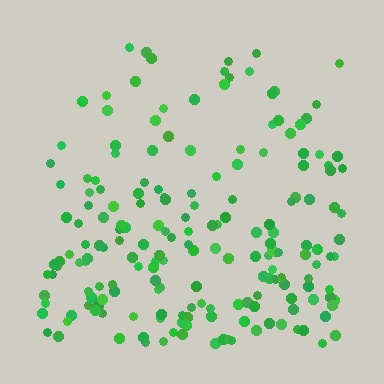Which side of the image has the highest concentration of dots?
The bottom.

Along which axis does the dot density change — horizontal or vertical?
Vertical.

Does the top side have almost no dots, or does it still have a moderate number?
Still a moderate number, just noticeably fewer than the bottom.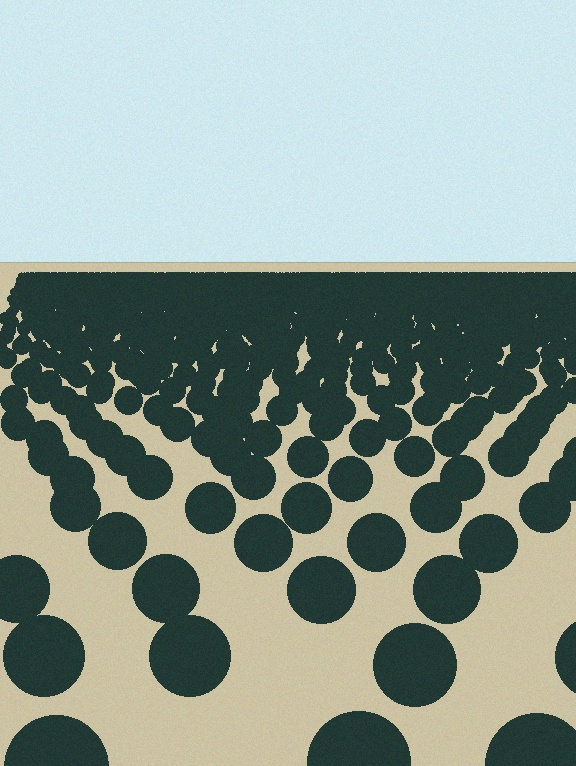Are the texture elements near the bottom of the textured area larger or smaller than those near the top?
Larger. Near the bottom, elements are closer to the viewer and appear at a bigger on-screen size.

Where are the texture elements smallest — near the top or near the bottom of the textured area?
Near the top.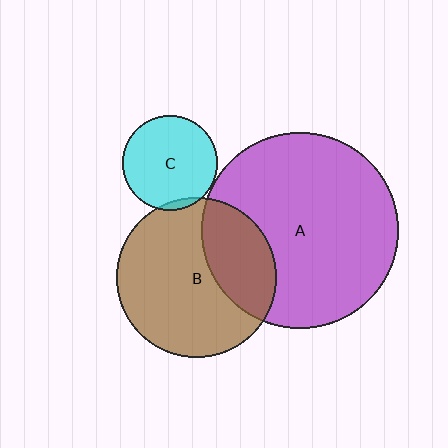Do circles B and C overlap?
Yes.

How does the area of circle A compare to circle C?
Approximately 4.3 times.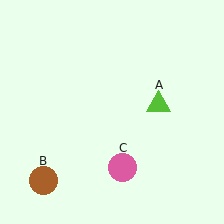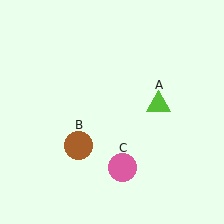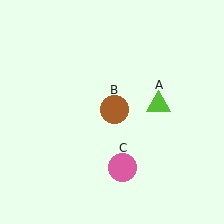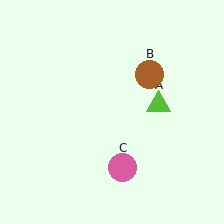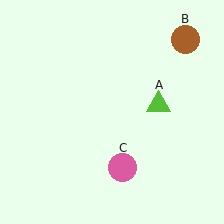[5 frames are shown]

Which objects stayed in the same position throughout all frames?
Lime triangle (object A) and pink circle (object C) remained stationary.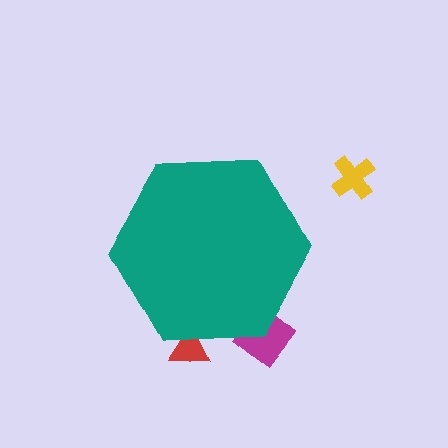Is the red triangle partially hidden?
Yes, the red triangle is partially hidden behind the teal hexagon.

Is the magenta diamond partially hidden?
Yes, the magenta diamond is partially hidden behind the teal hexagon.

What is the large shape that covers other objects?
A teal hexagon.